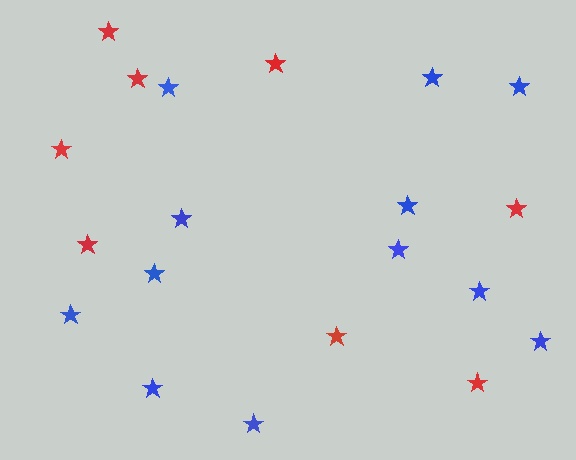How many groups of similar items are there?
There are 2 groups: one group of red stars (8) and one group of blue stars (12).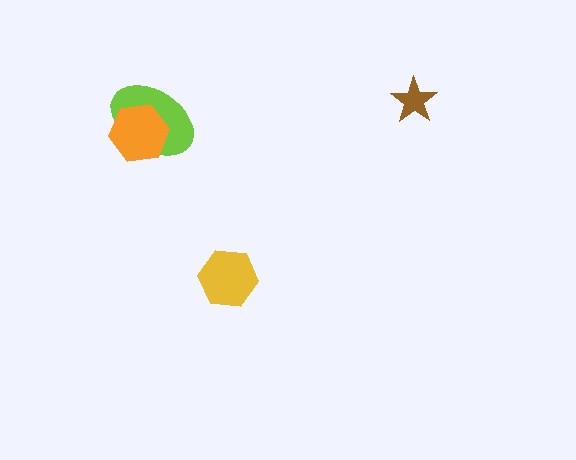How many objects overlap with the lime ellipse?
1 object overlaps with the lime ellipse.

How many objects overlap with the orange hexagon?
1 object overlaps with the orange hexagon.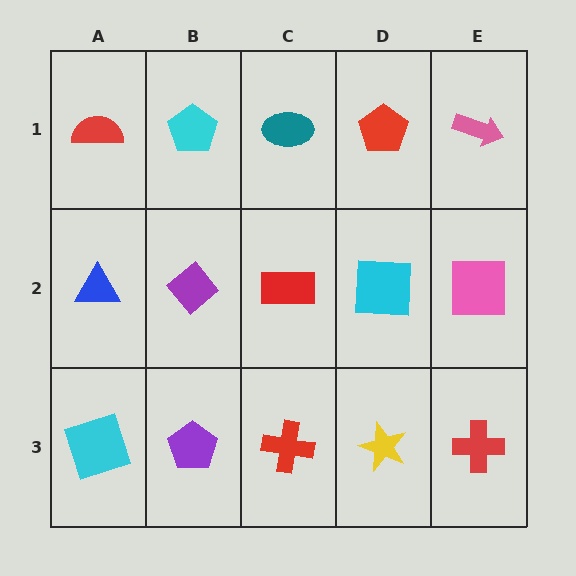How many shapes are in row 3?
5 shapes.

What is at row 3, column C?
A red cross.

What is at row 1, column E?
A pink arrow.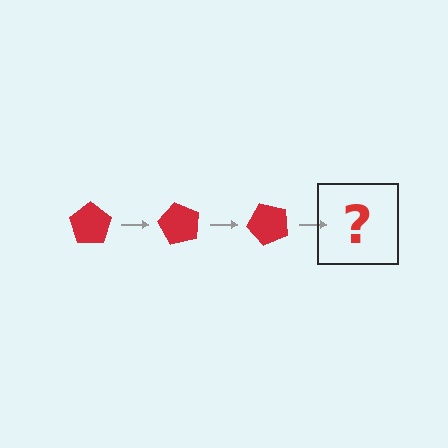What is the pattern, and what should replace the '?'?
The pattern is that the pentagon rotates 60 degrees each step. The '?' should be a red pentagon rotated 180 degrees.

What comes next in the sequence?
The next element should be a red pentagon rotated 180 degrees.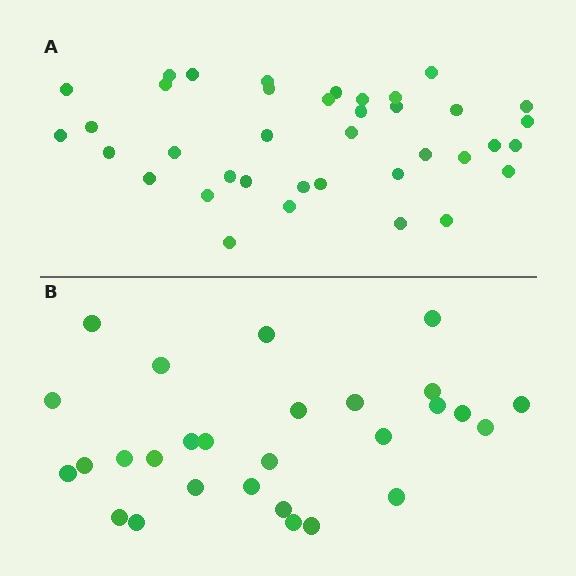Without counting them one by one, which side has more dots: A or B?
Region A (the top region) has more dots.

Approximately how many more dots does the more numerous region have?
Region A has roughly 10 or so more dots than region B.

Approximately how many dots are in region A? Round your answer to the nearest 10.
About 40 dots. (The exact count is 38, which rounds to 40.)